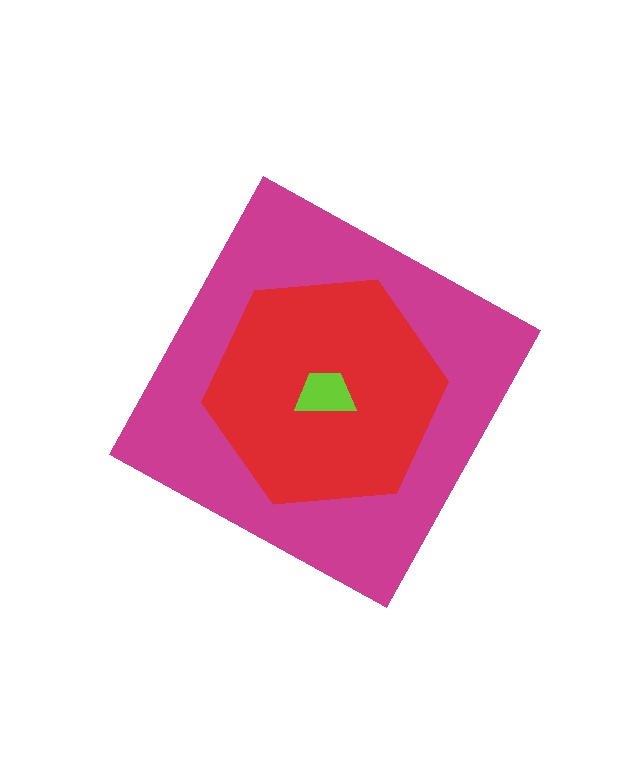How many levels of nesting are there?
3.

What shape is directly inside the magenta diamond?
The red hexagon.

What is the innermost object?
The lime trapezoid.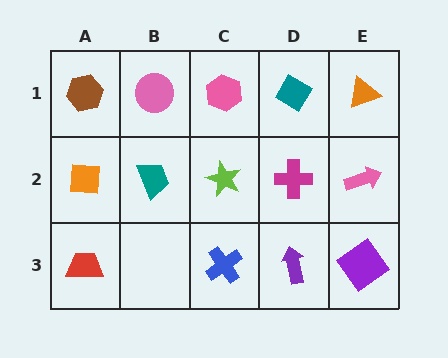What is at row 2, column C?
A lime star.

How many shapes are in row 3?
4 shapes.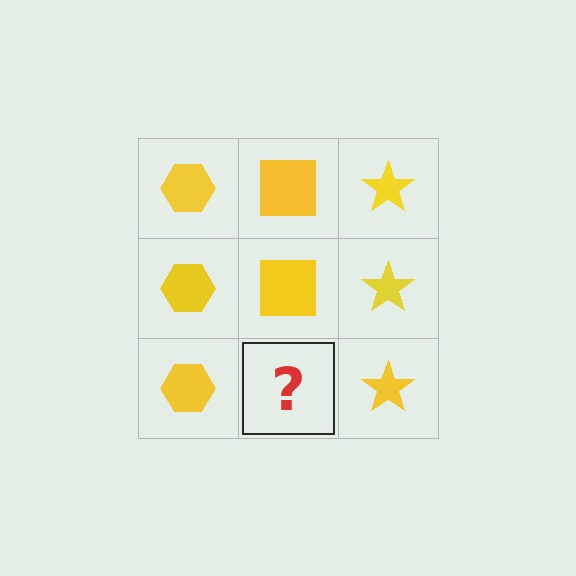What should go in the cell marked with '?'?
The missing cell should contain a yellow square.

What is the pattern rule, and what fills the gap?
The rule is that each column has a consistent shape. The gap should be filled with a yellow square.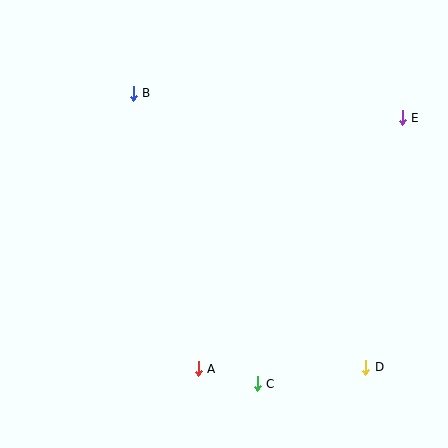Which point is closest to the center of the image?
Point A at (198, 369) is closest to the center.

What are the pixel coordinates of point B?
Point B is at (133, 93).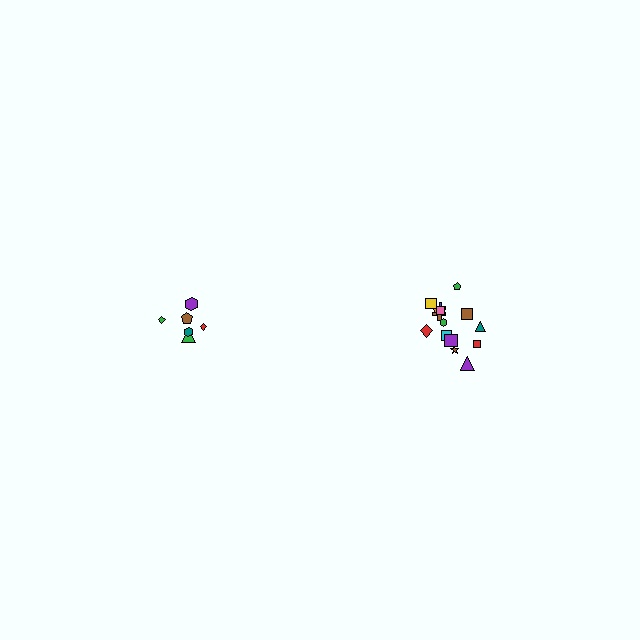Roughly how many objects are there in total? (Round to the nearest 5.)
Roughly 20 objects in total.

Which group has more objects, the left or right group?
The right group.